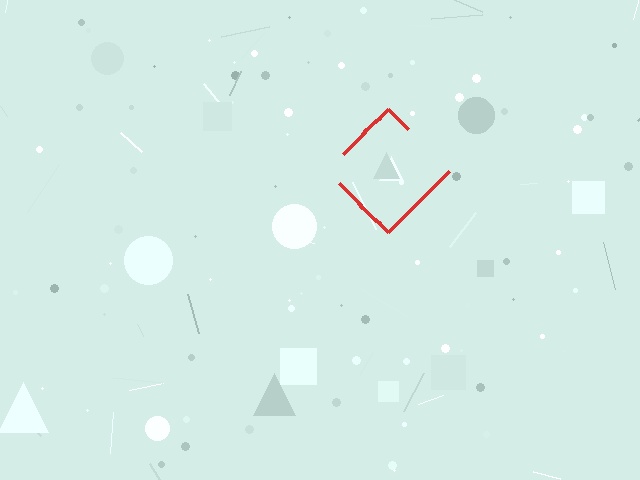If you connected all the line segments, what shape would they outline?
They would outline a diamond.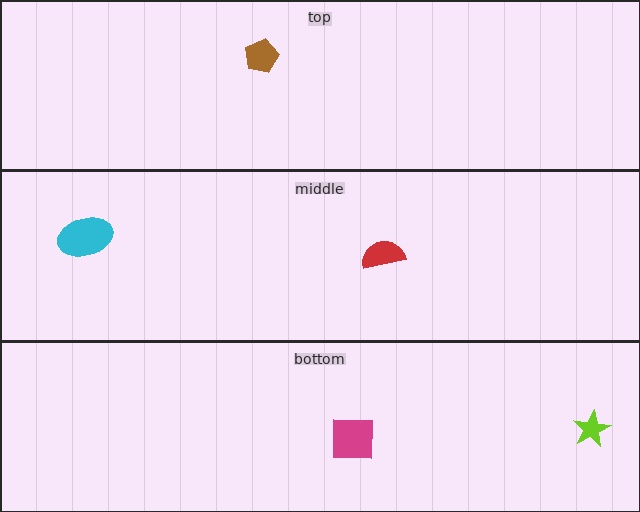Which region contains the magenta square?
The bottom region.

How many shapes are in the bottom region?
2.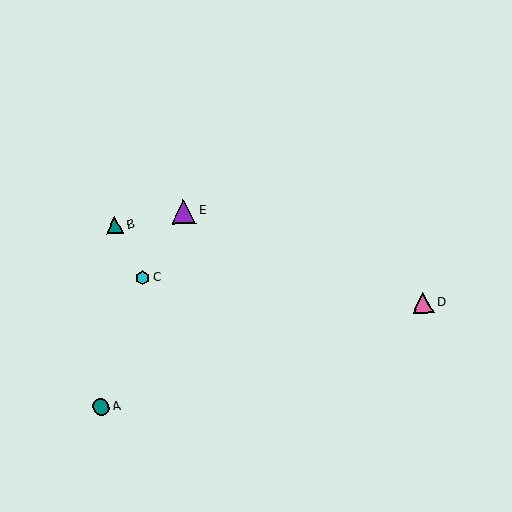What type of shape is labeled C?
Shape C is a cyan hexagon.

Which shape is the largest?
The purple triangle (labeled E) is the largest.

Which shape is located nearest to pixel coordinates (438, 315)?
The pink triangle (labeled D) at (423, 303) is nearest to that location.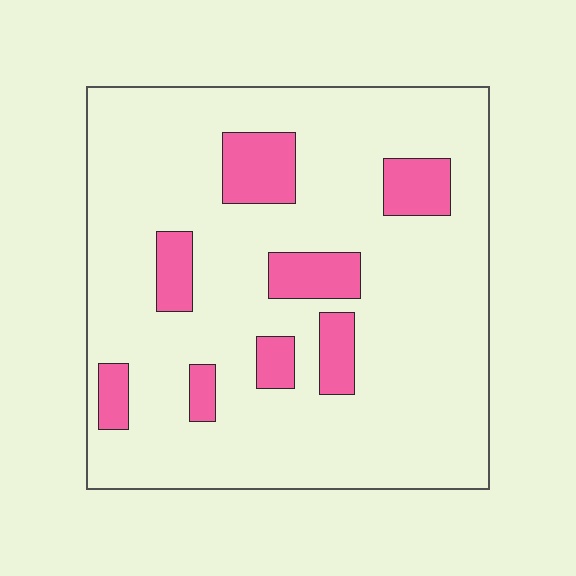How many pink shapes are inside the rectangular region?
8.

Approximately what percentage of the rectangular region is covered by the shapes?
Approximately 15%.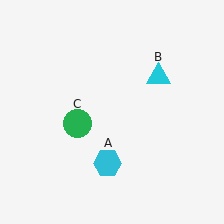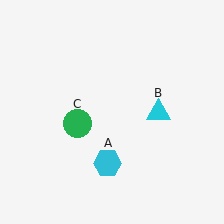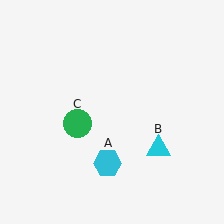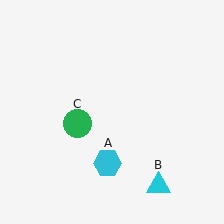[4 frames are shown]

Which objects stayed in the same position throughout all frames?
Cyan hexagon (object A) and green circle (object C) remained stationary.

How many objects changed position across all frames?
1 object changed position: cyan triangle (object B).